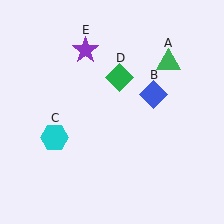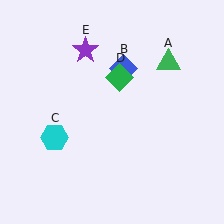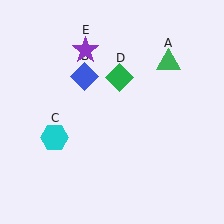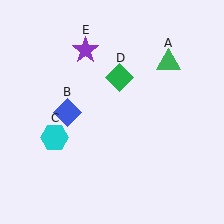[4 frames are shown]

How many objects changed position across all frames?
1 object changed position: blue diamond (object B).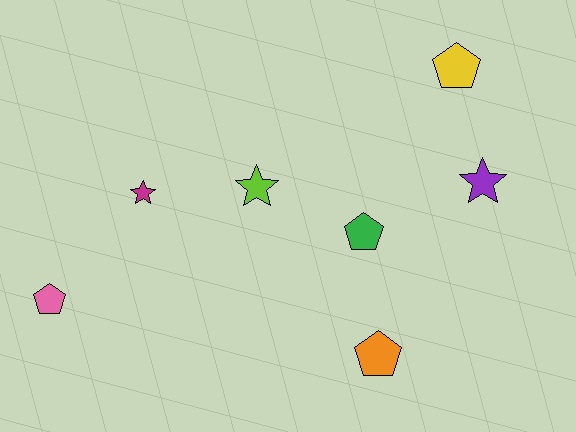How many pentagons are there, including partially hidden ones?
There are 4 pentagons.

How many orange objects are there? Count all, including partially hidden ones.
There is 1 orange object.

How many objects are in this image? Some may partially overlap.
There are 7 objects.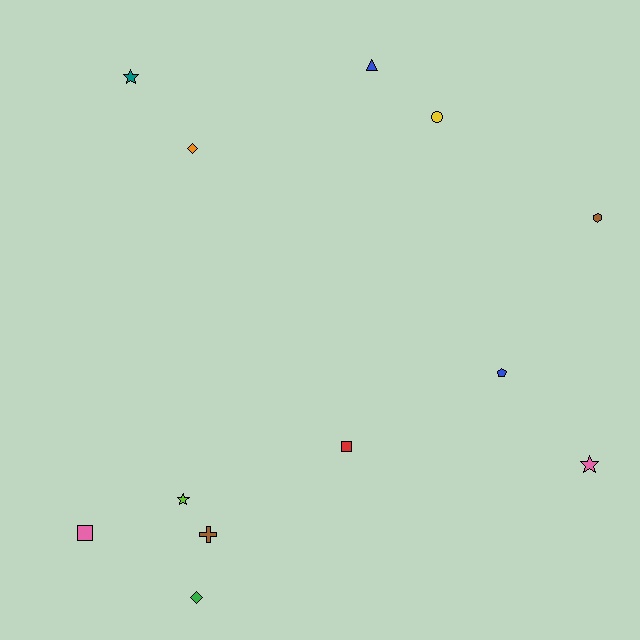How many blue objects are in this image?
There are 2 blue objects.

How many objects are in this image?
There are 12 objects.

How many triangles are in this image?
There is 1 triangle.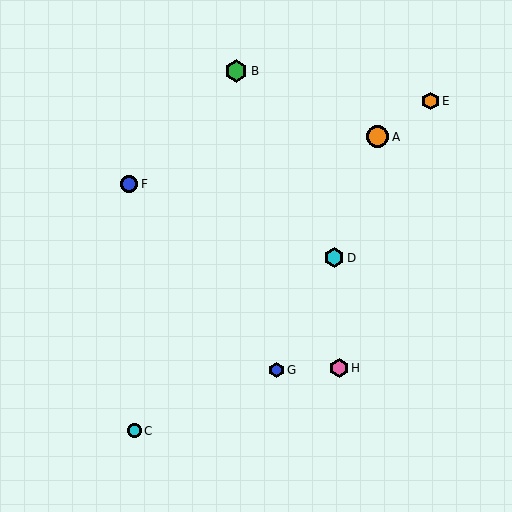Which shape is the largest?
The green hexagon (labeled B) is the largest.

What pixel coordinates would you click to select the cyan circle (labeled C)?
Click at (134, 431) to select the cyan circle C.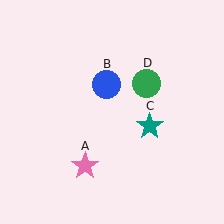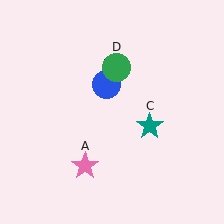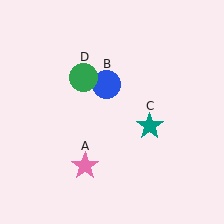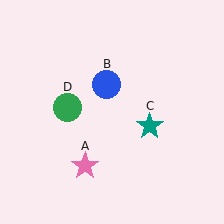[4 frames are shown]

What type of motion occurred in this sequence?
The green circle (object D) rotated counterclockwise around the center of the scene.